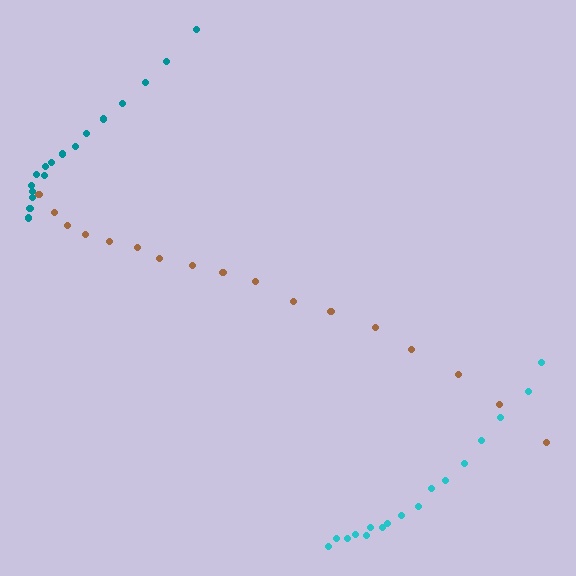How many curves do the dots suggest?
There are 3 distinct paths.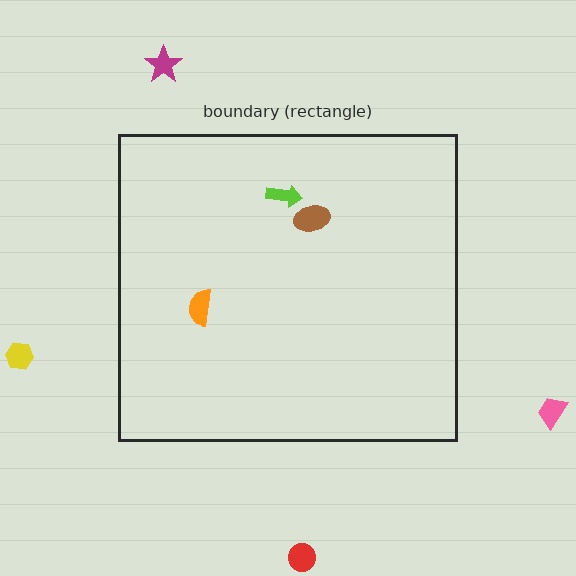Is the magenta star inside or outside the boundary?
Outside.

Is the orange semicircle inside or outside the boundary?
Inside.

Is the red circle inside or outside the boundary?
Outside.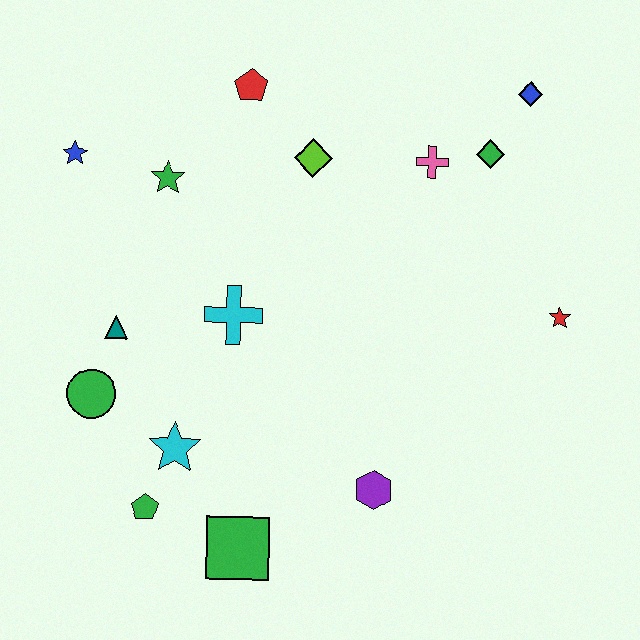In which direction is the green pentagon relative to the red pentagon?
The green pentagon is below the red pentagon.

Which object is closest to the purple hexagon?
The green square is closest to the purple hexagon.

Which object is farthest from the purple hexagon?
The blue star is farthest from the purple hexagon.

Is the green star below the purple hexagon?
No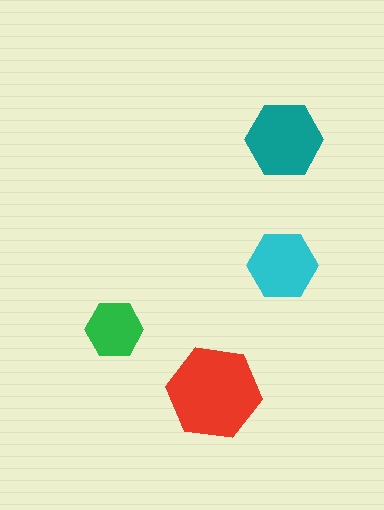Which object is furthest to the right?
The teal hexagon is rightmost.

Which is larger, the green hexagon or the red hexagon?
The red one.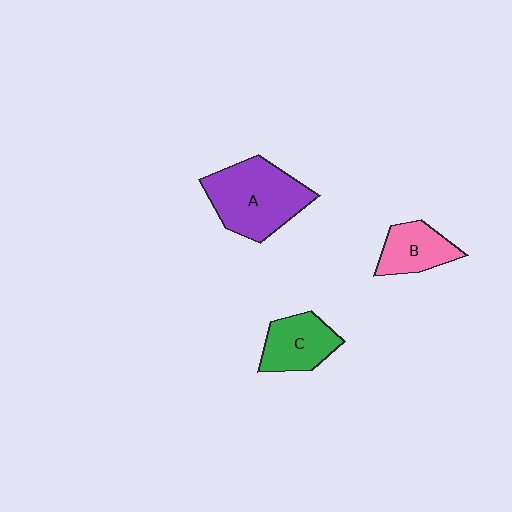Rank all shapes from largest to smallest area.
From largest to smallest: A (purple), C (green), B (pink).